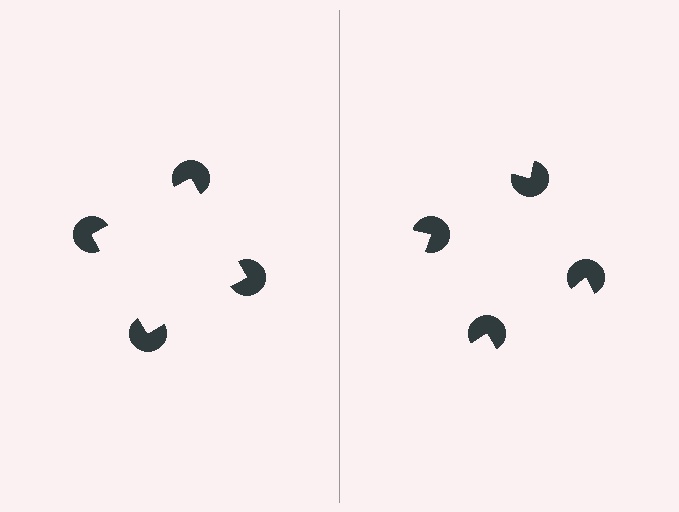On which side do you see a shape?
An illusory square appears on the left side. On the right side the wedge cuts are rotated, so no coherent shape forms.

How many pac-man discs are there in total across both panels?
8 — 4 on each side.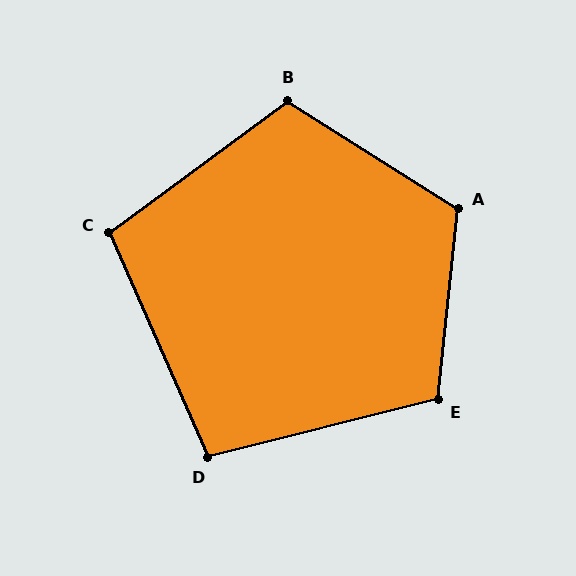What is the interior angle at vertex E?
Approximately 110 degrees (obtuse).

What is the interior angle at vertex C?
Approximately 103 degrees (obtuse).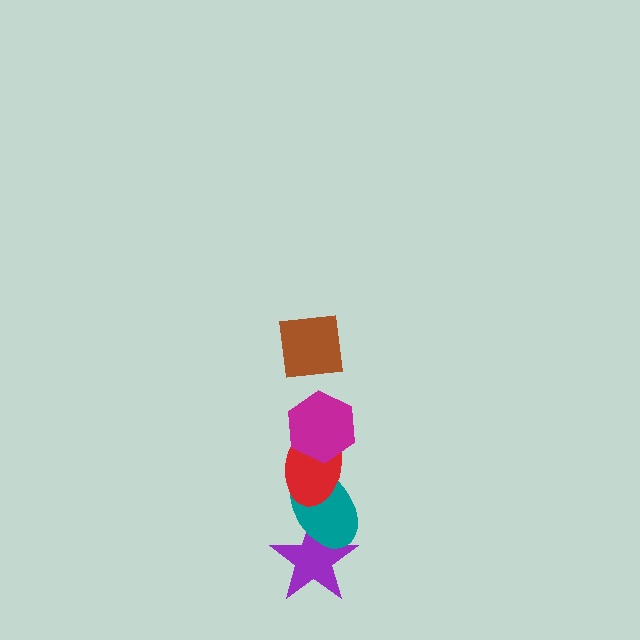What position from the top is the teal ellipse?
The teal ellipse is 4th from the top.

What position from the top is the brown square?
The brown square is 1st from the top.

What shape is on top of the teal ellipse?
The red ellipse is on top of the teal ellipse.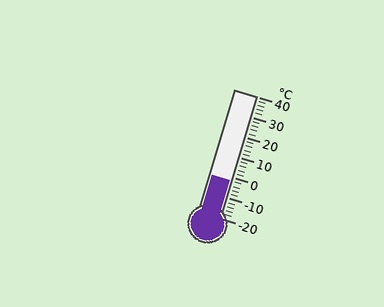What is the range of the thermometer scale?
The thermometer scale ranges from -20°C to 40°C.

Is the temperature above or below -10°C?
The temperature is above -10°C.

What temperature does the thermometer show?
The thermometer shows approximately -2°C.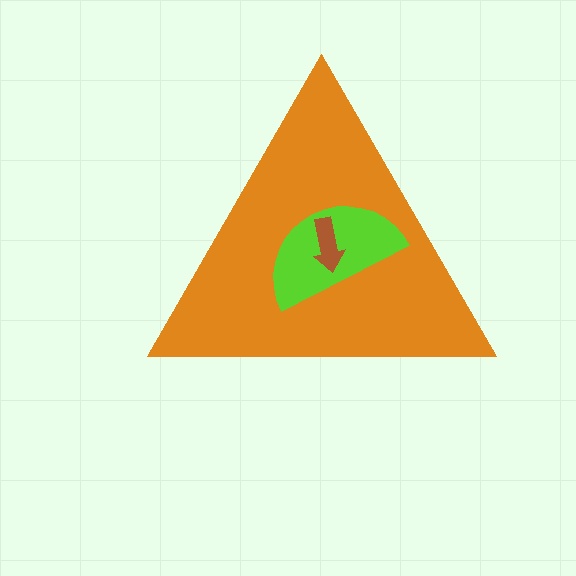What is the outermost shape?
The orange triangle.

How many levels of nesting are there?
3.